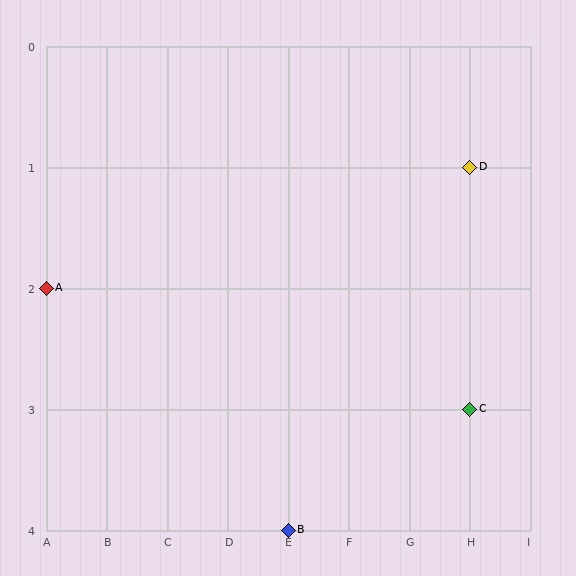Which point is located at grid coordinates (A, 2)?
Point A is at (A, 2).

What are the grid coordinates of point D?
Point D is at grid coordinates (H, 1).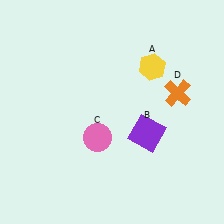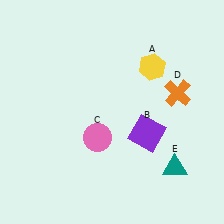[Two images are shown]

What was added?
A teal triangle (E) was added in Image 2.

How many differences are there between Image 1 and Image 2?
There is 1 difference between the two images.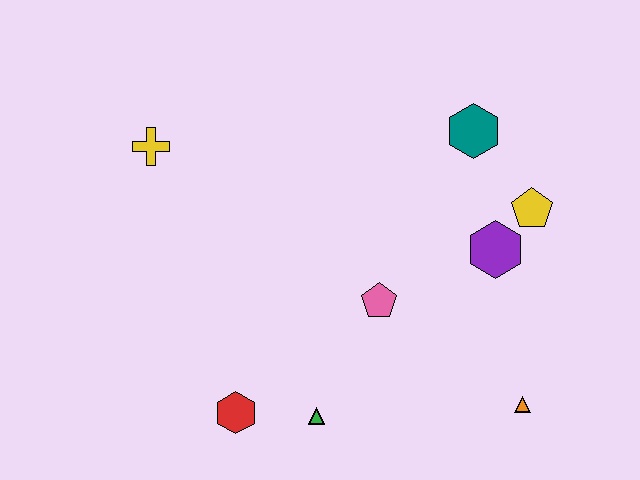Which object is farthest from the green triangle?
The teal hexagon is farthest from the green triangle.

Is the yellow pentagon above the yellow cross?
No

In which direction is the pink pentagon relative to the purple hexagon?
The pink pentagon is to the left of the purple hexagon.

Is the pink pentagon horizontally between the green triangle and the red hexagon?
No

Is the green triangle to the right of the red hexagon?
Yes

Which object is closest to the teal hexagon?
The yellow pentagon is closest to the teal hexagon.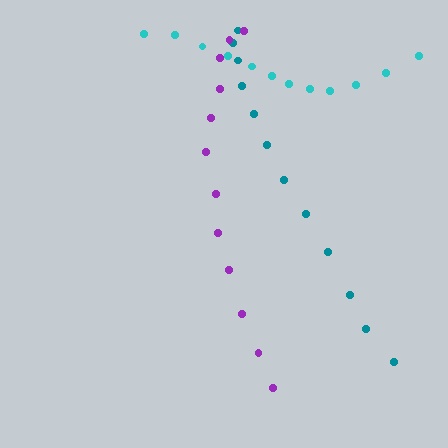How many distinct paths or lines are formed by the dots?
There are 3 distinct paths.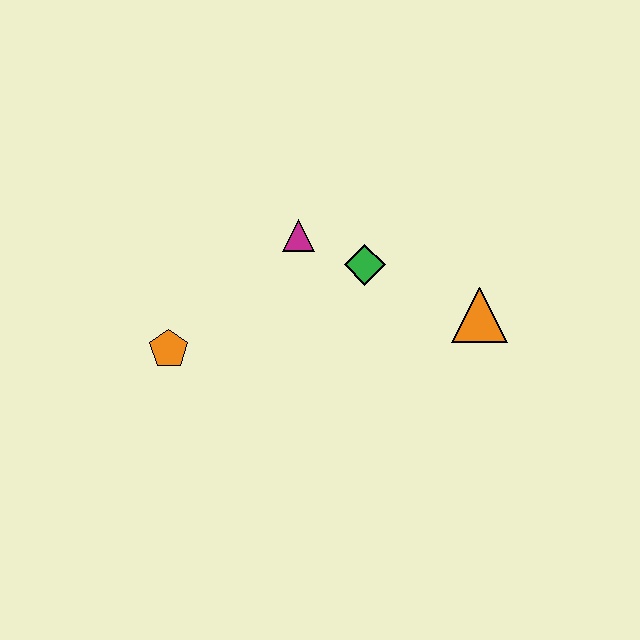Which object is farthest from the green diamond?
The orange pentagon is farthest from the green diamond.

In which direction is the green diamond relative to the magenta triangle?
The green diamond is to the right of the magenta triangle.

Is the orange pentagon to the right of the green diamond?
No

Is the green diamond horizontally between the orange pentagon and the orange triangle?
Yes